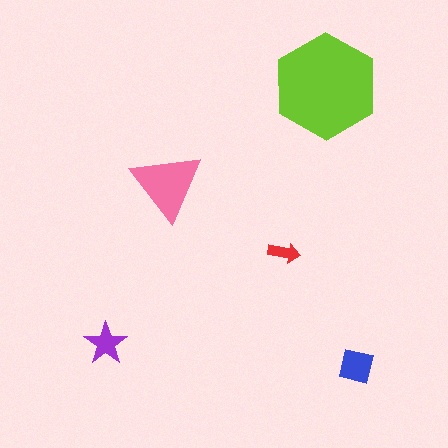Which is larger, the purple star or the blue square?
The blue square.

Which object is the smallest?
The red arrow.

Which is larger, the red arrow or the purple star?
The purple star.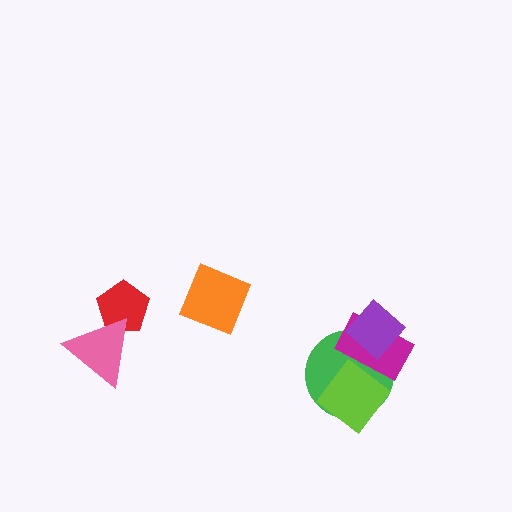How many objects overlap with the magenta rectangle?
3 objects overlap with the magenta rectangle.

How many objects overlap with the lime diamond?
2 objects overlap with the lime diamond.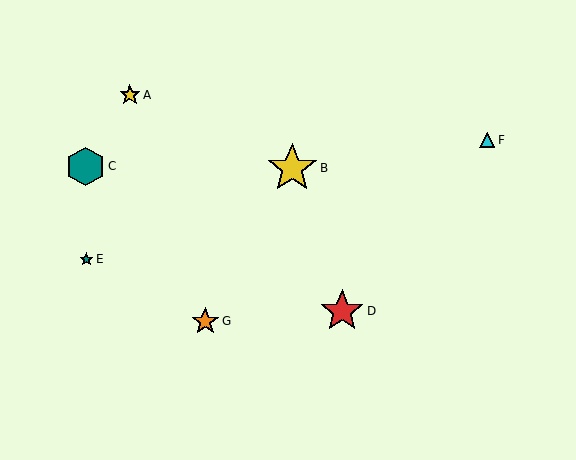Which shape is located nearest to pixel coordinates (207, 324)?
The orange star (labeled G) at (205, 321) is nearest to that location.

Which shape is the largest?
The yellow star (labeled B) is the largest.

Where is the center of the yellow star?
The center of the yellow star is at (130, 95).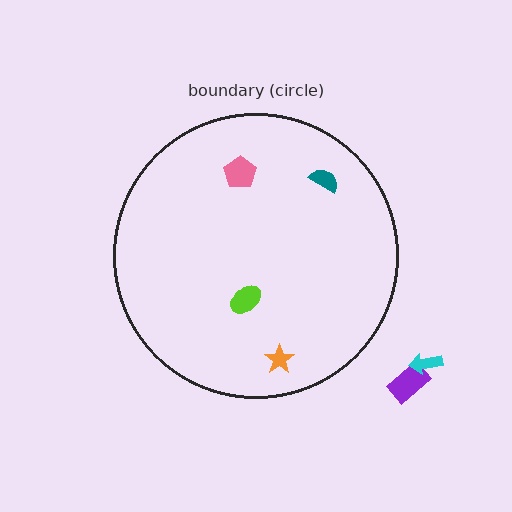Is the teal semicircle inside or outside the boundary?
Inside.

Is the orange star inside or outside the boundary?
Inside.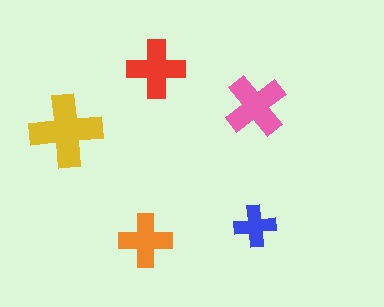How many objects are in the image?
There are 5 objects in the image.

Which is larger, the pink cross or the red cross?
The pink one.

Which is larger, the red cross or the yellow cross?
The yellow one.